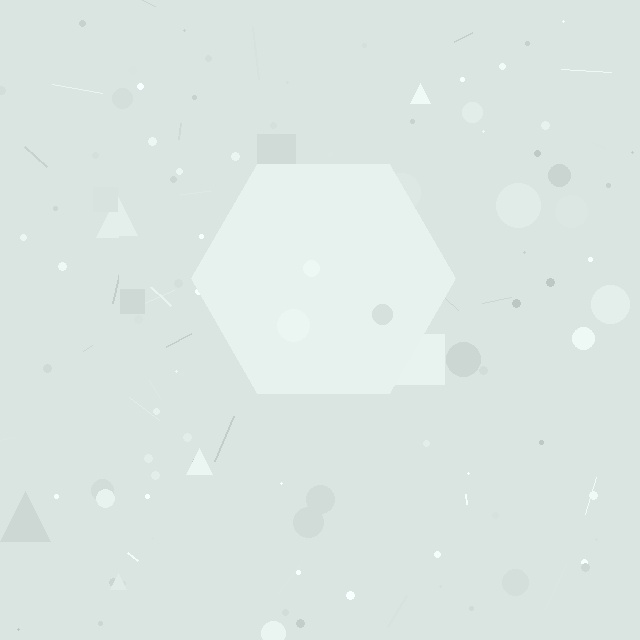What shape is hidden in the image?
A hexagon is hidden in the image.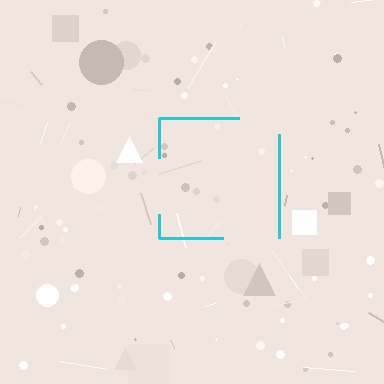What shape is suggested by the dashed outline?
The dashed outline suggests a square.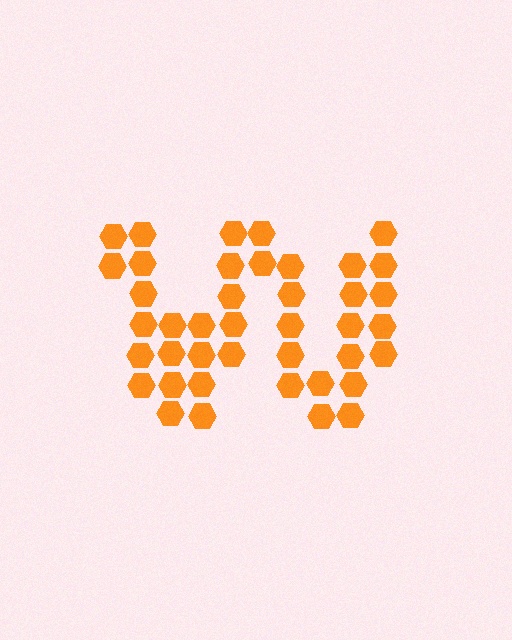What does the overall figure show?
The overall figure shows the letter W.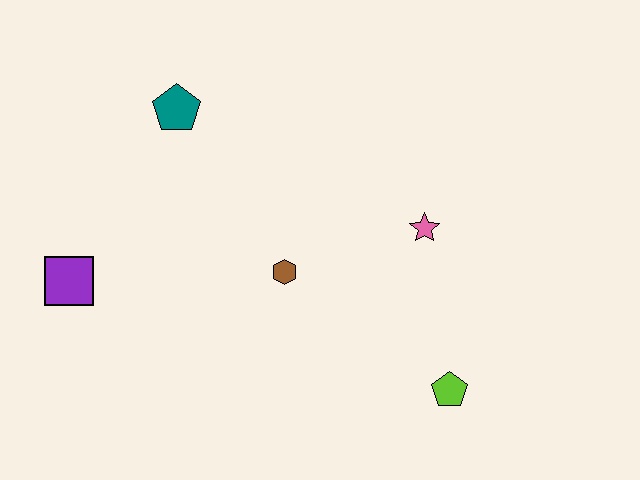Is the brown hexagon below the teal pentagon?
Yes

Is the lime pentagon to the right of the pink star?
Yes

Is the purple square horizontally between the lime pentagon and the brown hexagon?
No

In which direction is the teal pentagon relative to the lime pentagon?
The teal pentagon is above the lime pentagon.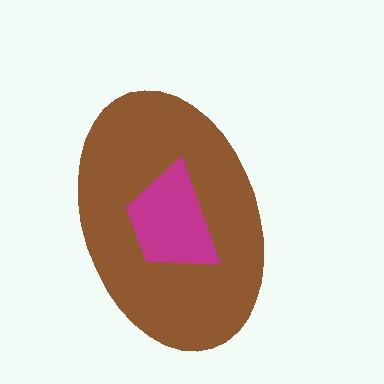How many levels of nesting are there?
2.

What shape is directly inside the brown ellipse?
The magenta trapezoid.